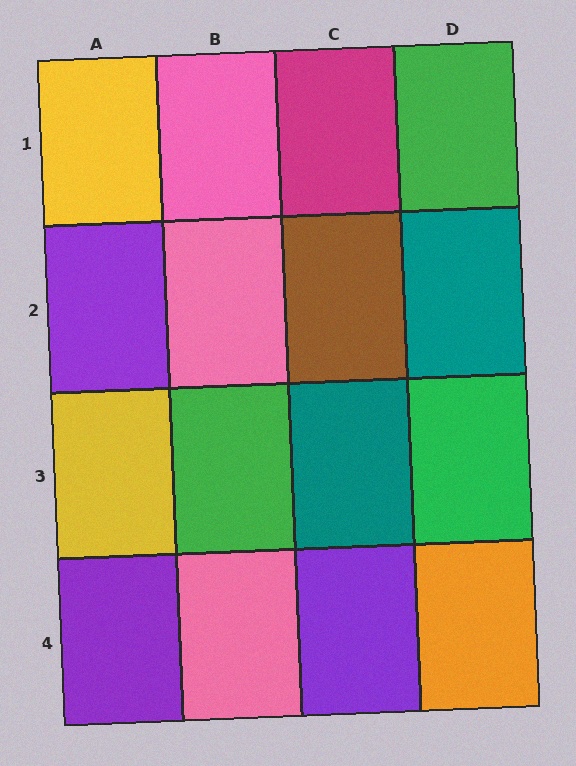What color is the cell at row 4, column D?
Orange.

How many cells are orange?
1 cell is orange.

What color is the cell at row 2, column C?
Brown.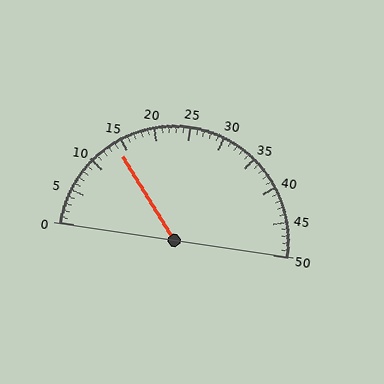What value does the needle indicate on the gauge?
The needle indicates approximately 14.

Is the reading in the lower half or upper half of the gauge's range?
The reading is in the lower half of the range (0 to 50).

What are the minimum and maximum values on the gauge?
The gauge ranges from 0 to 50.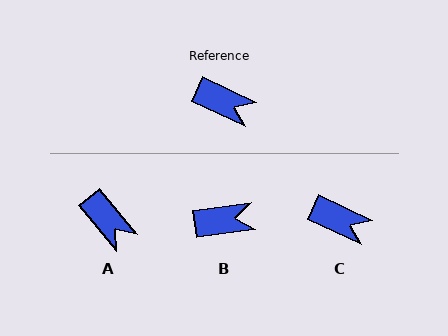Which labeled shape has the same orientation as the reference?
C.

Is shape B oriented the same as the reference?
No, it is off by about 33 degrees.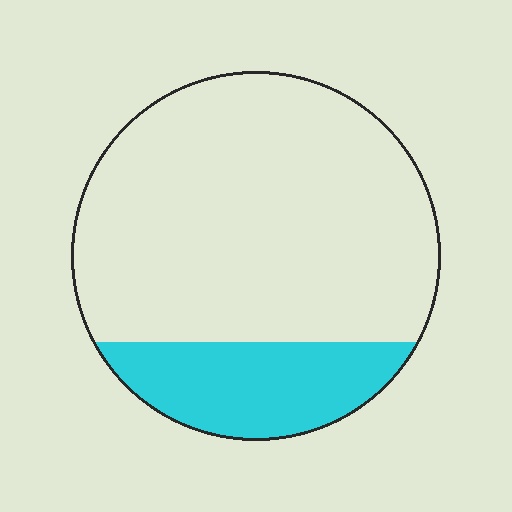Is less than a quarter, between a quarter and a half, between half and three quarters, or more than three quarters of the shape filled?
Less than a quarter.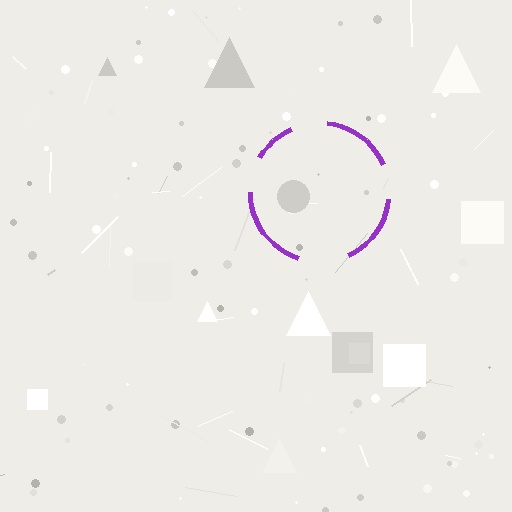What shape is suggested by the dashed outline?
The dashed outline suggests a circle.